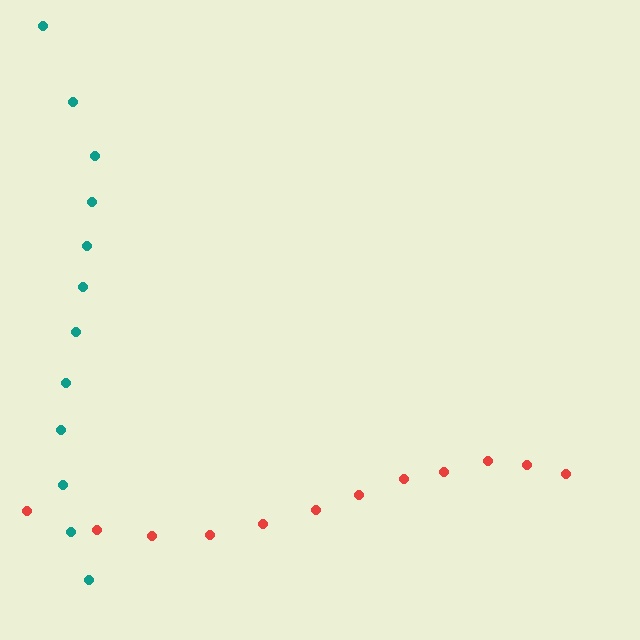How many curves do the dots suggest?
There are 2 distinct paths.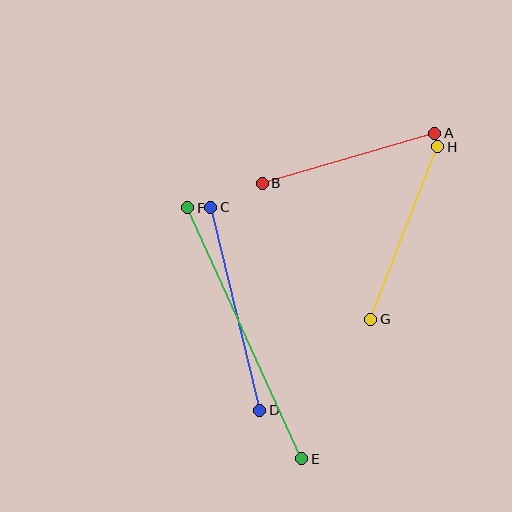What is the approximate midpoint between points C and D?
The midpoint is at approximately (235, 309) pixels.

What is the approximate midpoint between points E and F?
The midpoint is at approximately (245, 333) pixels.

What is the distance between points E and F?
The distance is approximately 275 pixels.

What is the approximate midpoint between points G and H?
The midpoint is at approximately (404, 233) pixels.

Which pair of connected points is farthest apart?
Points E and F are farthest apart.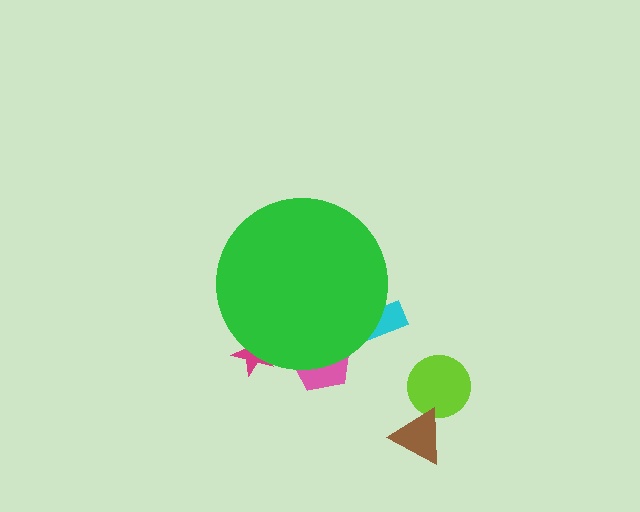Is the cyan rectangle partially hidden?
Yes, the cyan rectangle is partially hidden behind the green circle.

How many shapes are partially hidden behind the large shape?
3 shapes are partially hidden.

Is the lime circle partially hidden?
No, the lime circle is fully visible.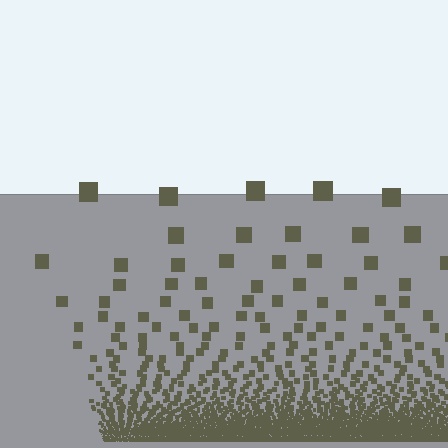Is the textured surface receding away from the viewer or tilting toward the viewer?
The surface appears to tilt toward the viewer. Texture elements get larger and sparser toward the top.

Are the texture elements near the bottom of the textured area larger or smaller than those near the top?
Smaller. The gradient is inverted — elements near the bottom are smaller and denser.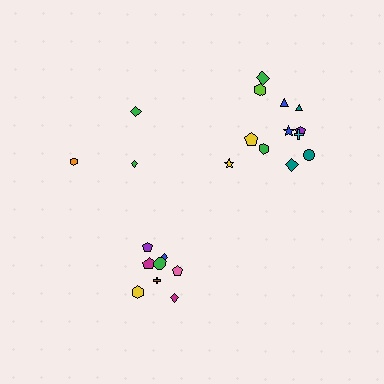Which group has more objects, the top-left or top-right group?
The top-right group.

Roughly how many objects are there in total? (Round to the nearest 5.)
Roughly 25 objects in total.